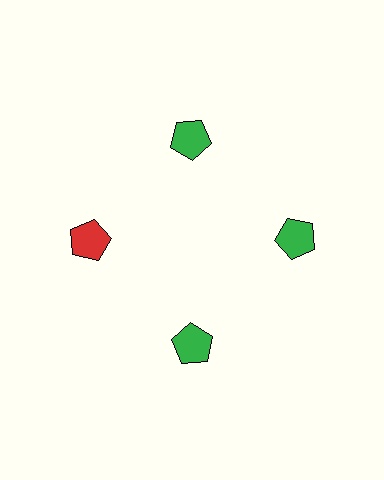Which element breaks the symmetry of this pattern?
The red pentagon at roughly the 9 o'clock position breaks the symmetry. All other shapes are green pentagons.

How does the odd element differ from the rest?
It has a different color: red instead of green.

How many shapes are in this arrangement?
There are 4 shapes arranged in a ring pattern.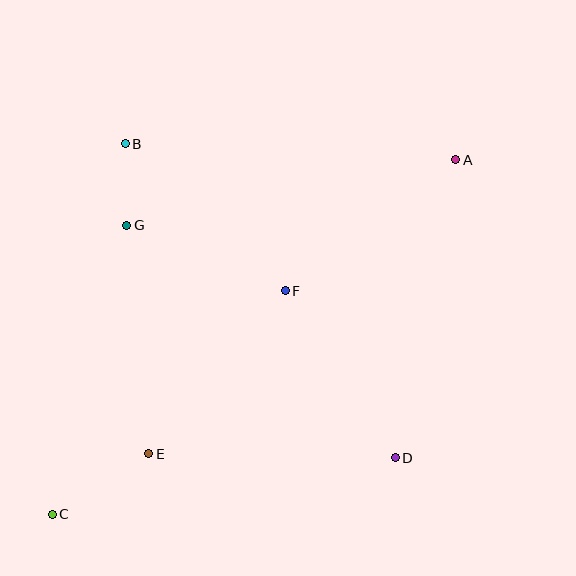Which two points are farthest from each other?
Points A and C are farthest from each other.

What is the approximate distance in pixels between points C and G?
The distance between C and G is approximately 299 pixels.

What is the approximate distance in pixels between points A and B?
The distance between A and B is approximately 331 pixels.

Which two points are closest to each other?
Points B and G are closest to each other.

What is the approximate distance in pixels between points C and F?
The distance between C and F is approximately 323 pixels.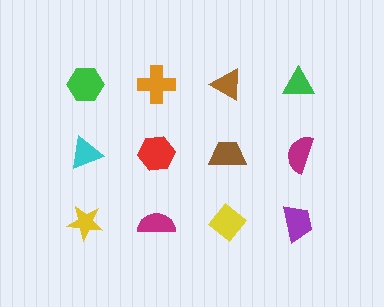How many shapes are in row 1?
4 shapes.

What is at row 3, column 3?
A yellow diamond.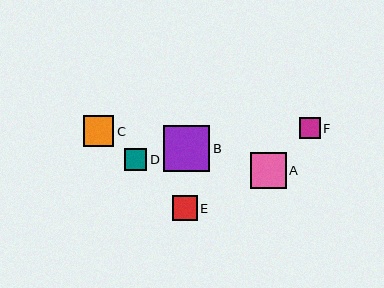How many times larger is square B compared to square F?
Square B is approximately 2.2 times the size of square F.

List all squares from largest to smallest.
From largest to smallest: B, A, C, E, D, F.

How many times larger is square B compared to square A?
Square B is approximately 1.3 times the size of square A.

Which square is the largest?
Square B is the largest with a size of approximately 46 pixels.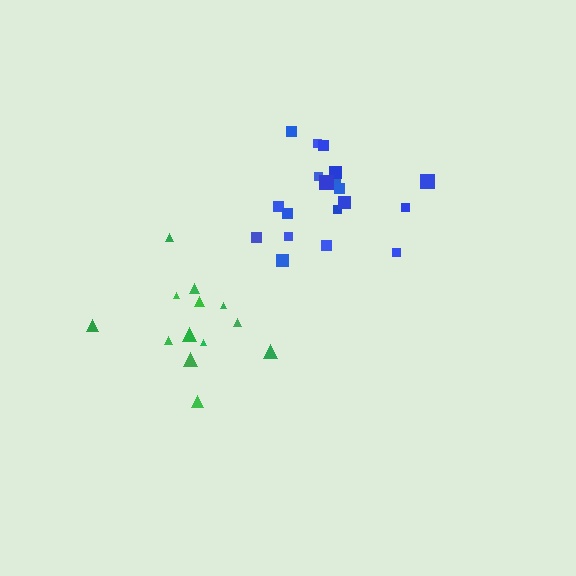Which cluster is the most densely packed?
Blue.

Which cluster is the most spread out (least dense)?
Green.